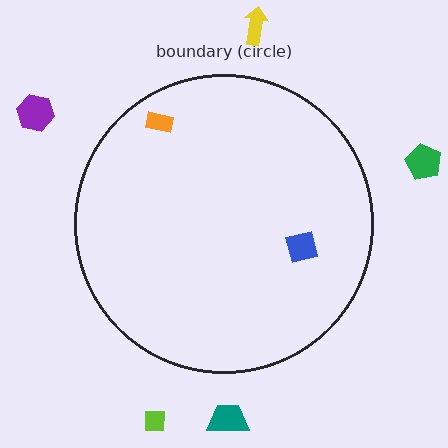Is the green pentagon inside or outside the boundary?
Outside.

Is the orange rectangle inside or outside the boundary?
Inside.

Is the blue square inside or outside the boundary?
Inside.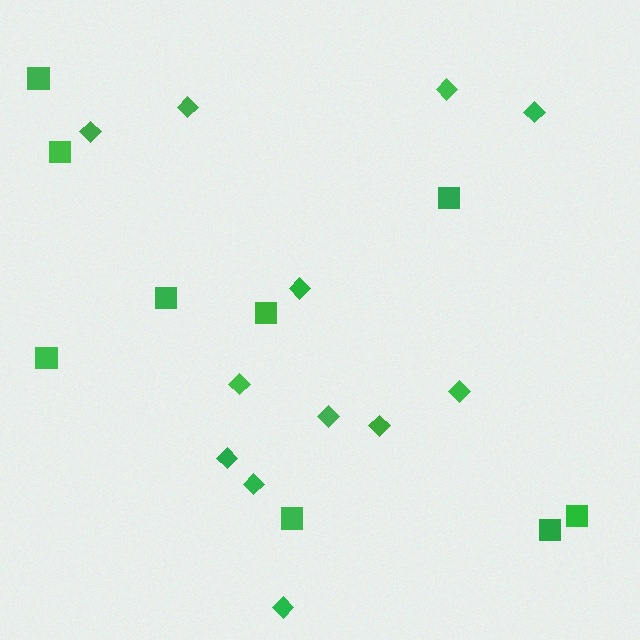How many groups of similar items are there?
There are 2 groups: one group of squares (9) and one group of diamonds (12).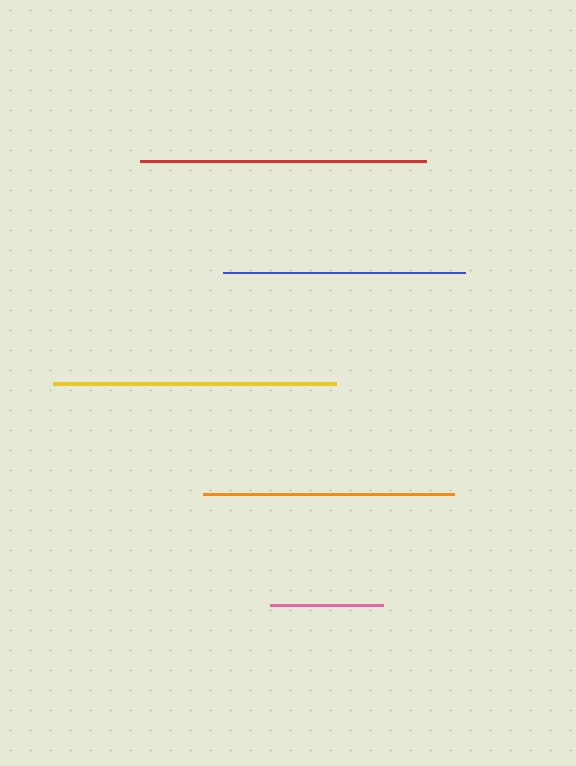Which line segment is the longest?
The red line is the longest at approximately 285 pixels.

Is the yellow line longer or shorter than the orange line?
The yellow line is longer than the orange line.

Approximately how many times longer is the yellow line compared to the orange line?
The yellow line is approximately 1.1 times the length of the orange line.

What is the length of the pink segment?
The pink segment is approximately 113 pixels long.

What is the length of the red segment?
The red segment is approximately 285 pixels long.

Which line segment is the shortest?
The pink line is the shortest at approximately 113 pixels.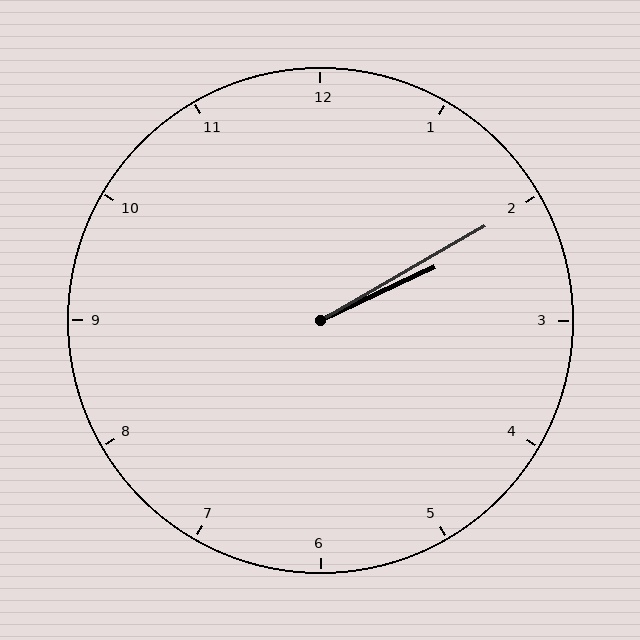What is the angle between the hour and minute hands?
Approximately 5 degrees.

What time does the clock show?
2:10.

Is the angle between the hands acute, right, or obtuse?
It is acute.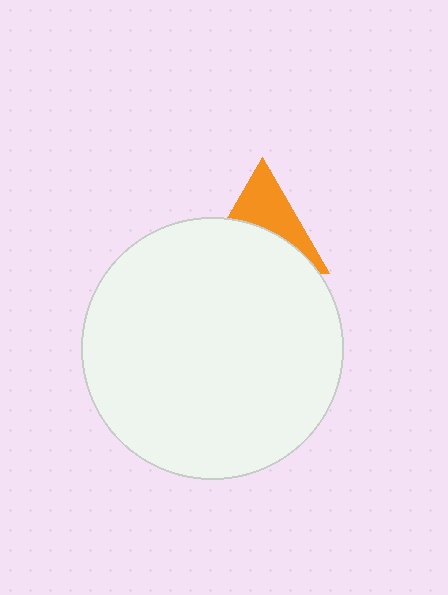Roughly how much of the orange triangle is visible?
About half of it is visible (roughly 45%).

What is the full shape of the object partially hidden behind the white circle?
The partially hidden object is an orange triangle.